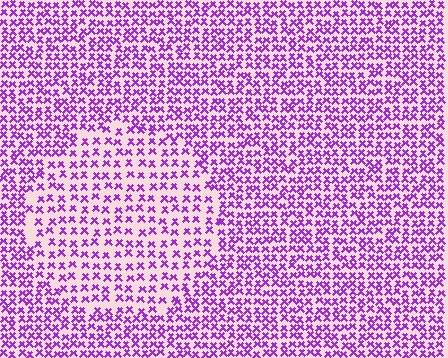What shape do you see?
I see a circle.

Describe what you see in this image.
The image contains small purple elements arranged at two different densities. A circle-shaped region is visible where the elements are less densely packed than the surrounding area.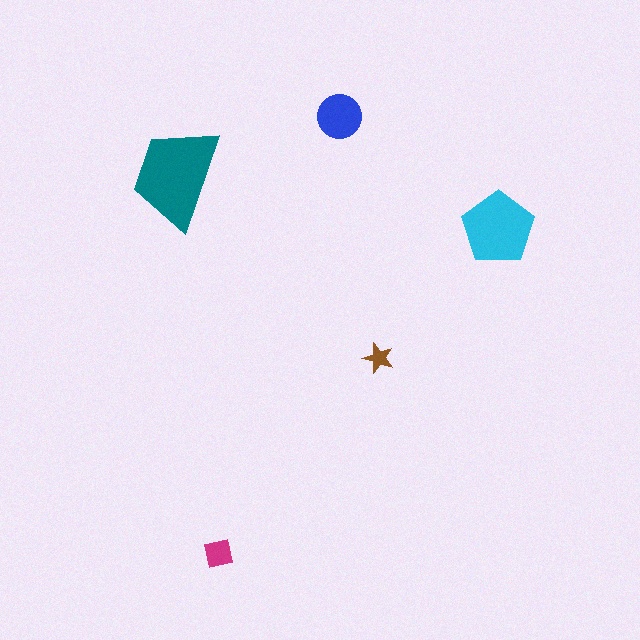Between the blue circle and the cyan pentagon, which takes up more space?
The cyan pentagon.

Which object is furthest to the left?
The teal trapezoid is leftmost.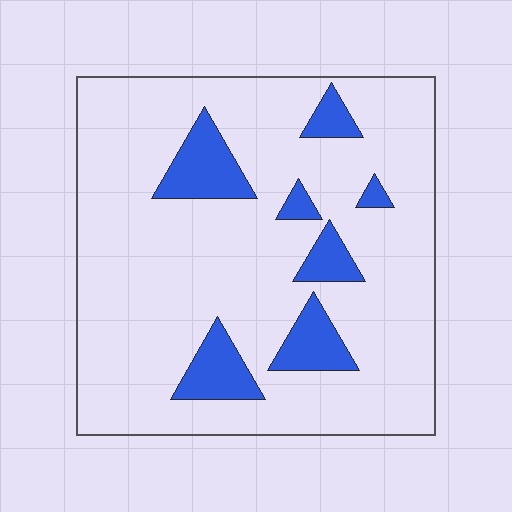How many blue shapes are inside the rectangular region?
7.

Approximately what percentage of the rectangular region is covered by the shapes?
Approximately 15%.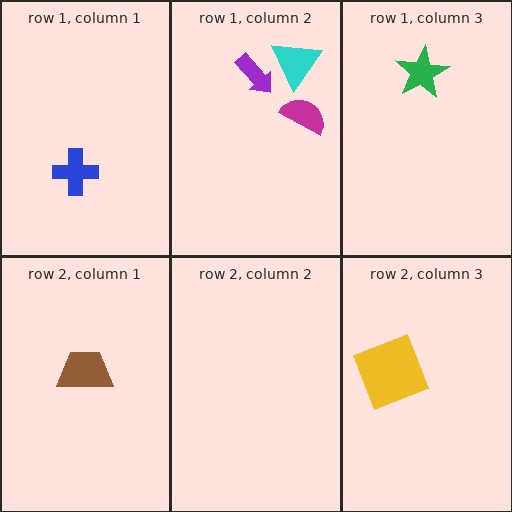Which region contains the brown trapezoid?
The row 2, column 1 region.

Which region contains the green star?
The row 1, column 3 region.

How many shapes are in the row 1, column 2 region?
3.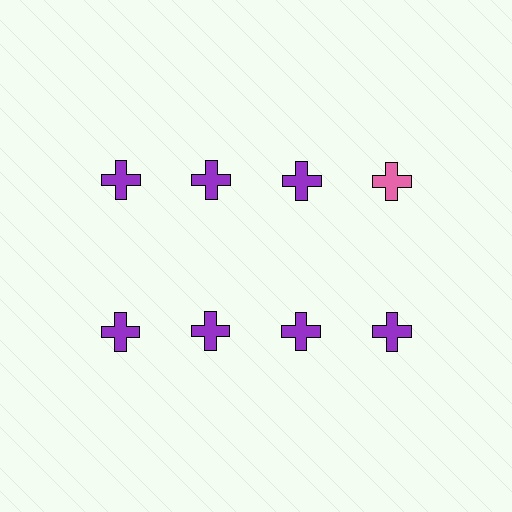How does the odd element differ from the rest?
It has a different color: pink instead of purple.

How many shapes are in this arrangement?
There are 8 shapes arranged in a grid pattern.